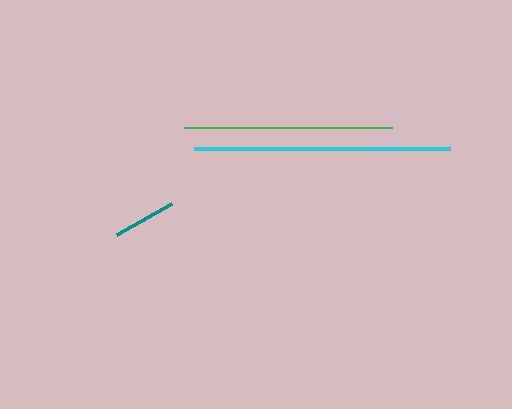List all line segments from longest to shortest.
From longest to shortest: cyan, green, teal.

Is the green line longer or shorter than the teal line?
The green line is longer than the teal line.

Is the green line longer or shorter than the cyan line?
The cyan line is longer than the green line.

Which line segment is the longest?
The cyan line is the longest at approximately 256 pixels.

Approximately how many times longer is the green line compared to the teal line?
The green line is approximately 3.3 times the length of the teal line.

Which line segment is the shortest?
The teal line is the shortest at approximately 63 pixels.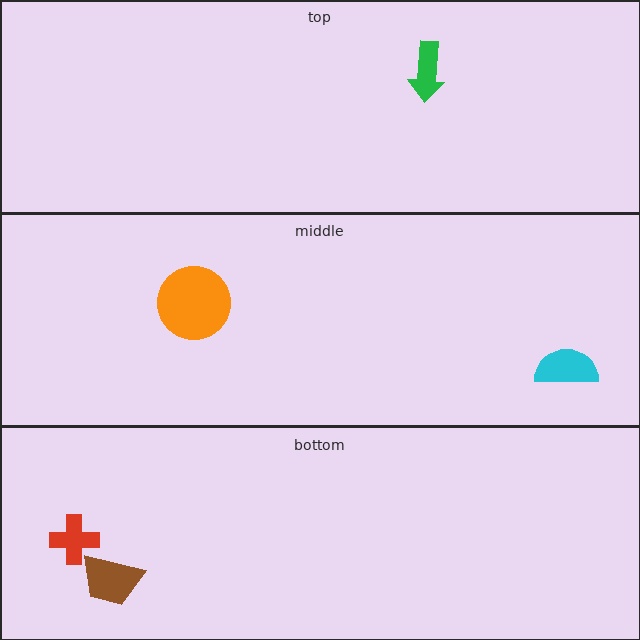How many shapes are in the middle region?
2.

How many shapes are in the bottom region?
2.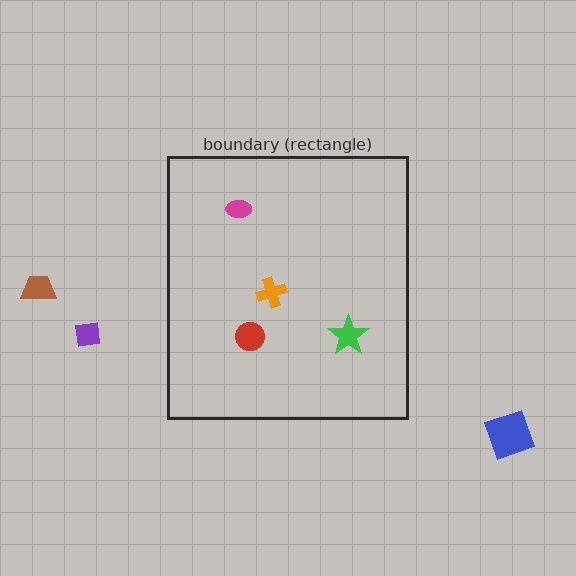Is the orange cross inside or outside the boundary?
Inside.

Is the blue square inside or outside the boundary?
Outside.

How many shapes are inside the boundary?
4 inside, 3 outside.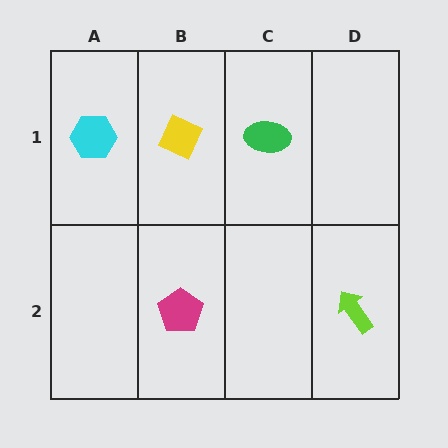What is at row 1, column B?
A yellow diamond.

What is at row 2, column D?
A lime arrow.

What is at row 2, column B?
A magenta pentagon.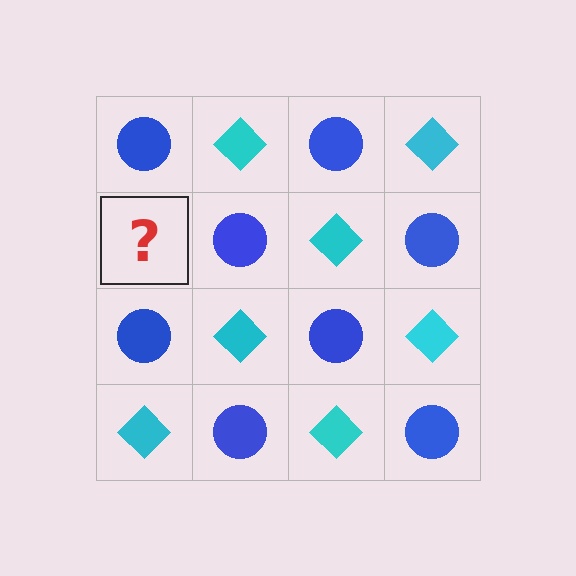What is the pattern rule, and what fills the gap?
The rule is that it alternates blue circle and cyan diamond in a checkerboard pattern. The gap should be filled with a cyan diamond.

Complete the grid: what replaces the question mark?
The question mark should be replaced with a cyan diamond.